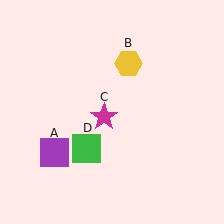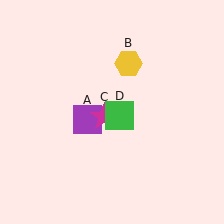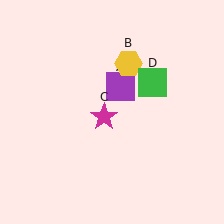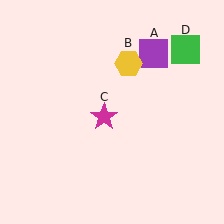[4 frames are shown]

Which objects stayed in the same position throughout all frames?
Yellow hexagon (object B) and magenta star (object C) remained stationary.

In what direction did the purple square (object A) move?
The purple square (object A) moved up and to the right.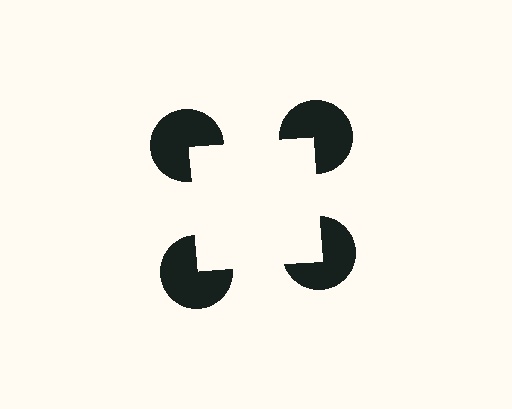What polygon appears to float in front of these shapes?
An illusory square — its edges are inferred from the aligned wedge cuts in the pac-man discs, not physically drawn.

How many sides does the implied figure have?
4 sides.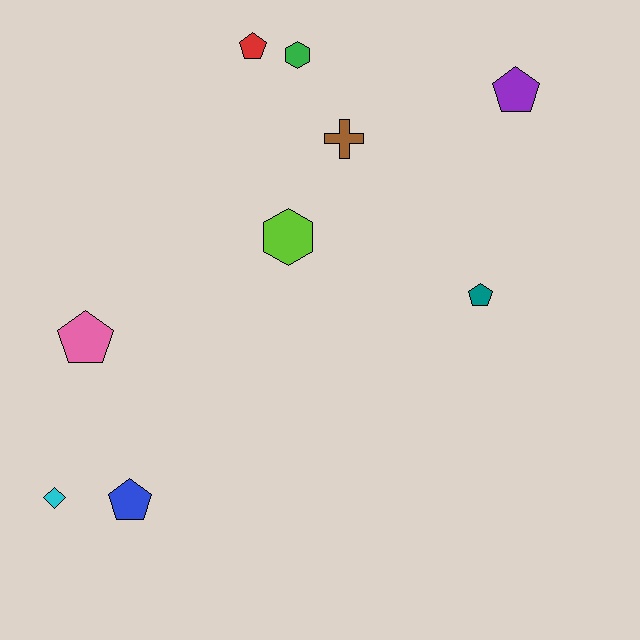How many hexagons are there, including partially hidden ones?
There are 2 hexagons.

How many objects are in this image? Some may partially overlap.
There are 9 objects.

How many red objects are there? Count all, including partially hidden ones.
There is 1 red object.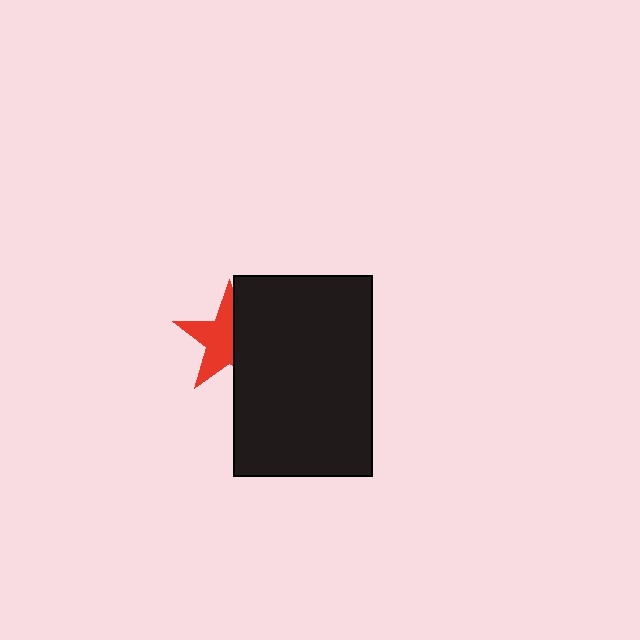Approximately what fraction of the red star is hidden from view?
Roughly 43% of the red star is hidden behind the black rectangle.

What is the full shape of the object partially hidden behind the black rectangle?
The partially hidden object is a red star.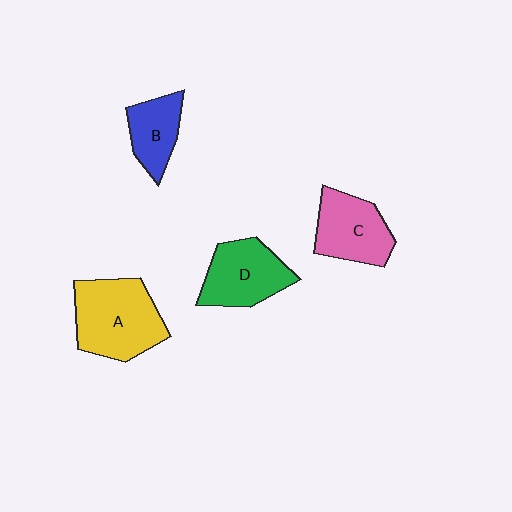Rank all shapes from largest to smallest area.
From largest to smallest: A (yellow), D (green), C (pink), B (blue).